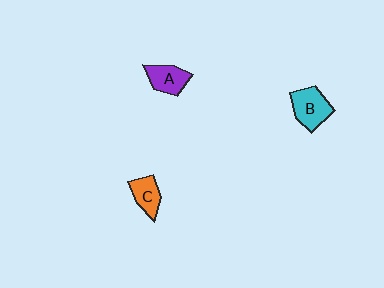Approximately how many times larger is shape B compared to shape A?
Approximately 1.3 times.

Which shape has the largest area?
Shape B (cyan).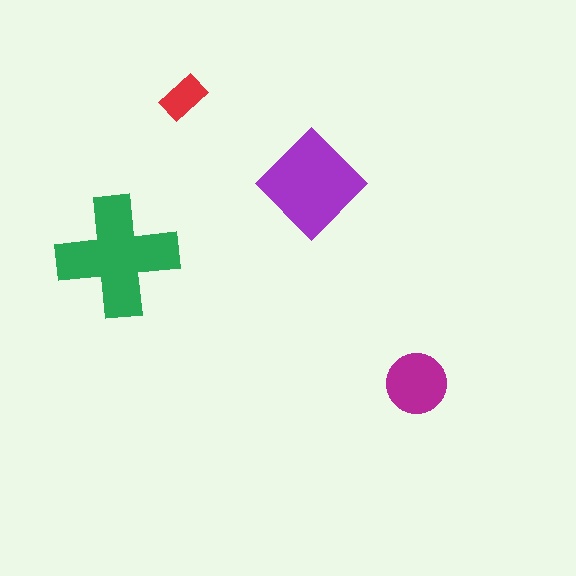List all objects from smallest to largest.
The red rectangle, the magenta circle, the purple diamond, the green cross.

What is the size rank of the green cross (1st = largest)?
1st.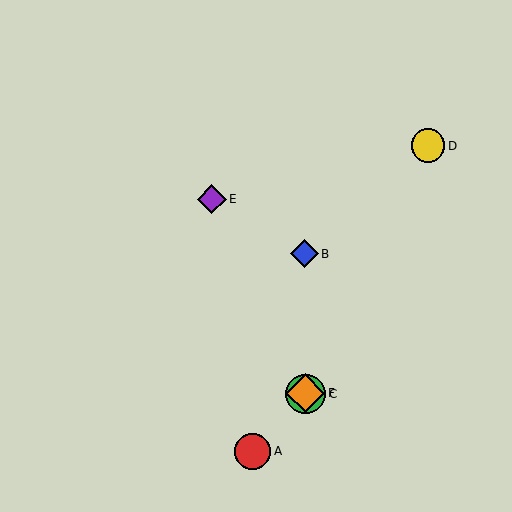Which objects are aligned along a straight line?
Objects C, E, F are aligned along a straight line.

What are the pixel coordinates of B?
Object B is at (304, 254).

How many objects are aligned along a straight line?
3 objects (C, E, F) are aligned along a straight line.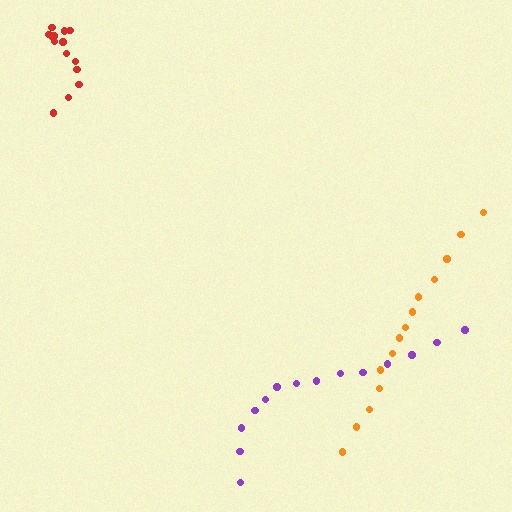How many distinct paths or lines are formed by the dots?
There are 3 distinct paths.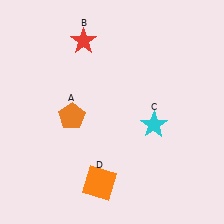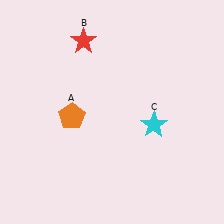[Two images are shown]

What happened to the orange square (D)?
The orange square (D) was removed in Image 2. It was in the bottom-left area of Image 1.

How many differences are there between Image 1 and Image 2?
There is 1 difference between the two images.